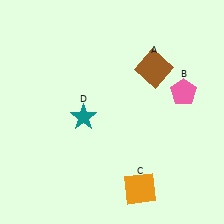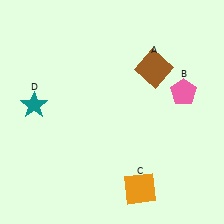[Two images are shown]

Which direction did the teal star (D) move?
The teal star (D) moved left.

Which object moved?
The teal star (D) moved left.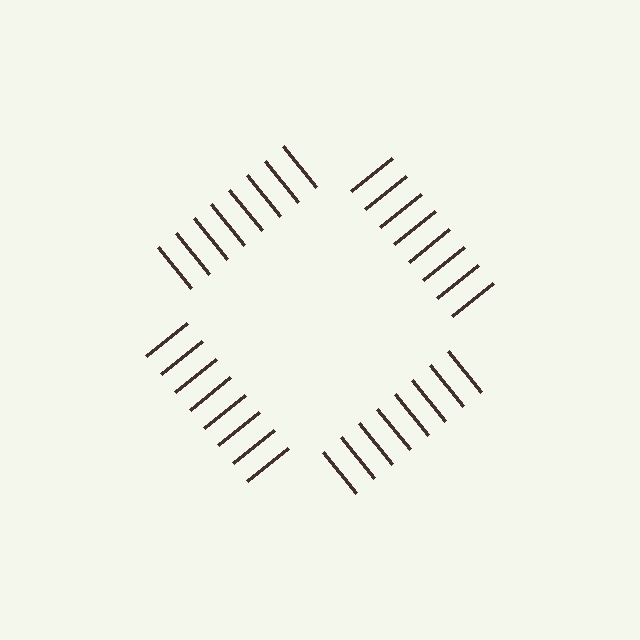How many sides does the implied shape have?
4 sides — the line-ends trace a square.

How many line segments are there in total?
32 — 8 along each of the 4 edges.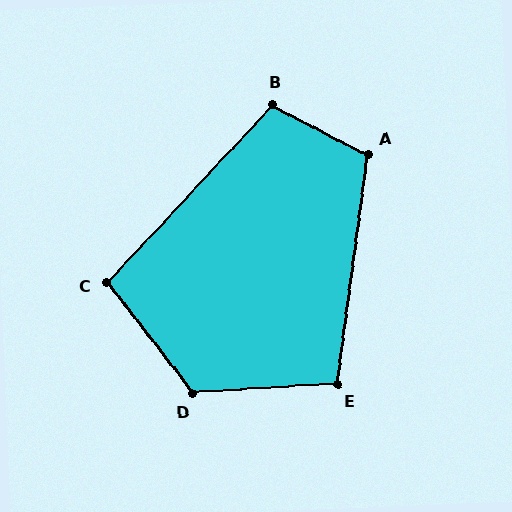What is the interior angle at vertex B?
Approximately 106 degrees (obtuse).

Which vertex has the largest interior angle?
D, at approximately 124 degrees.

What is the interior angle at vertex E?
Approximately 101 degrees (obtuse).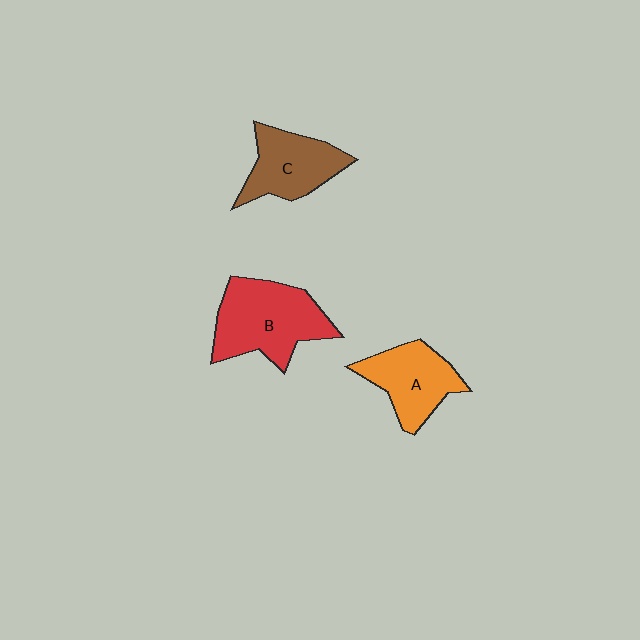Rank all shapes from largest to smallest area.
From largest to smallest: B (red), A (orange), C (brown).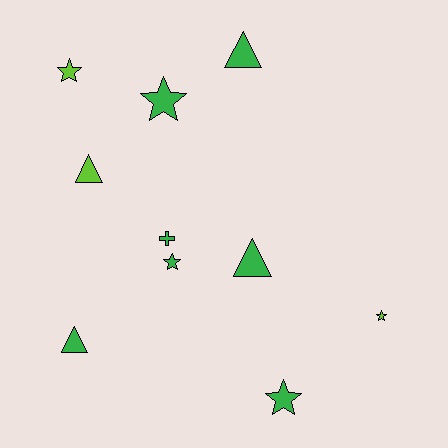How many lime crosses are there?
There are no lime crosses.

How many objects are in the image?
There are 10 objects.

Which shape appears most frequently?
Star, with 5 objects.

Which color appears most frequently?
Green, with 7 objects.